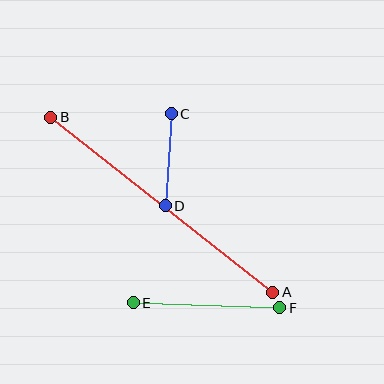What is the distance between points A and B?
The distance is approximately 283 pixels.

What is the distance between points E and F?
The distance is approximately 146 pixels.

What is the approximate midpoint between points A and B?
The midpoint is at approximately (162, 205) pixels.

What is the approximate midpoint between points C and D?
The midpoint is at approximately (168, 160) pixels.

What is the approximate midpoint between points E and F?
The midpoint is at approximately (206, 305) pixels.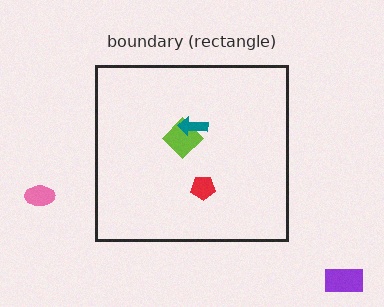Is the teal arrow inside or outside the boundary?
Inside.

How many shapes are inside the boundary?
3 inside, 2 outside.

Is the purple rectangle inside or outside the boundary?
Outside.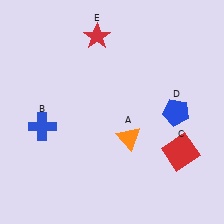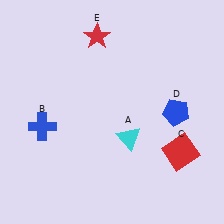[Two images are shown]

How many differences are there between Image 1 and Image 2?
There is 1 difference between the two images.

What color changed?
The triangle (A) changed from orange in Image 1 to cyan in Image 2.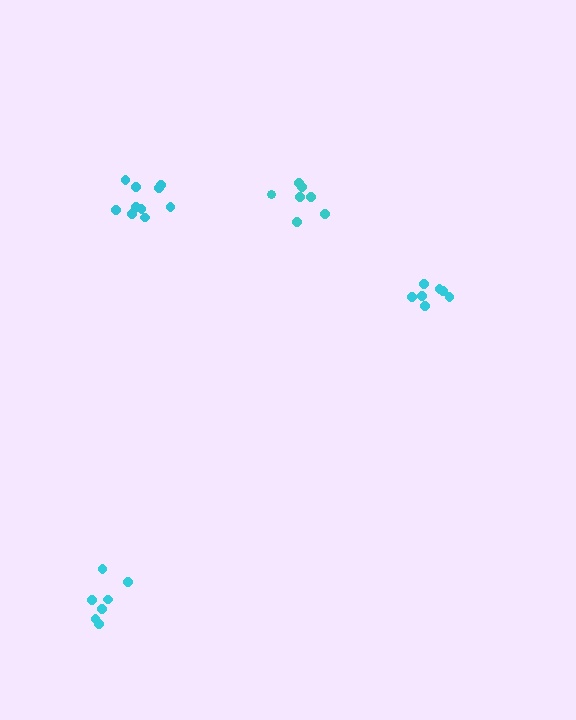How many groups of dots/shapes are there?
There are 4 groups.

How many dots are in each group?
Group 1: 7 dots, Group 2: 10 dots, Group 3: 7 dots, Group 4: 7 dots (31 total).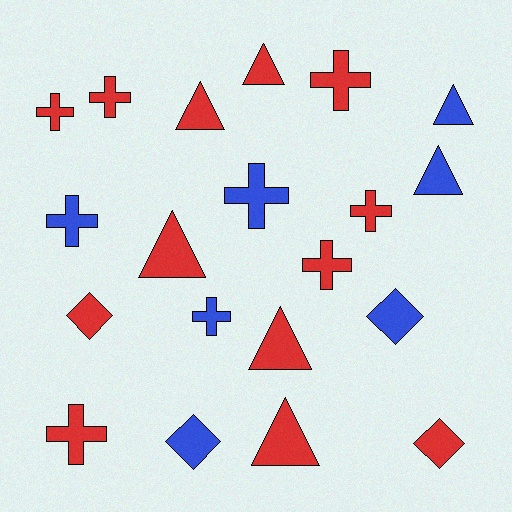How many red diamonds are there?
There are 2 red diamonds.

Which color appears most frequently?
Red, with 13 objects.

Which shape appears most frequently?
Cross, with 9 objects.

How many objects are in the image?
There are 20 objects.